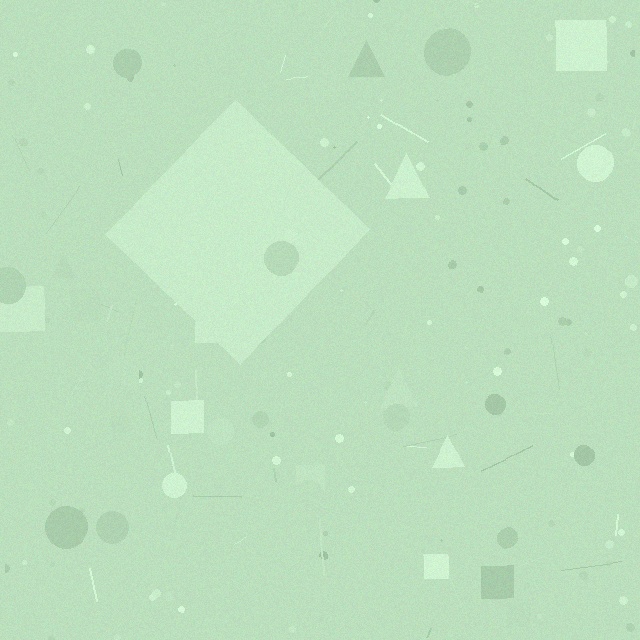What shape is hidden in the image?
A diamond is hidden in the image.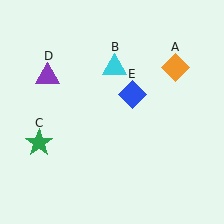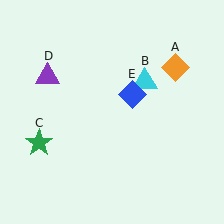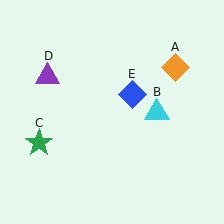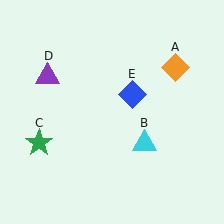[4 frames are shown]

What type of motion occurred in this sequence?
The cyan triangle (object B) rotated clockwise around the center of the scene.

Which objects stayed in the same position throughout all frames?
Orange diamond (object A) and green star (object C) and purple triangle (object D) and blue diamond (object E) remained stationary.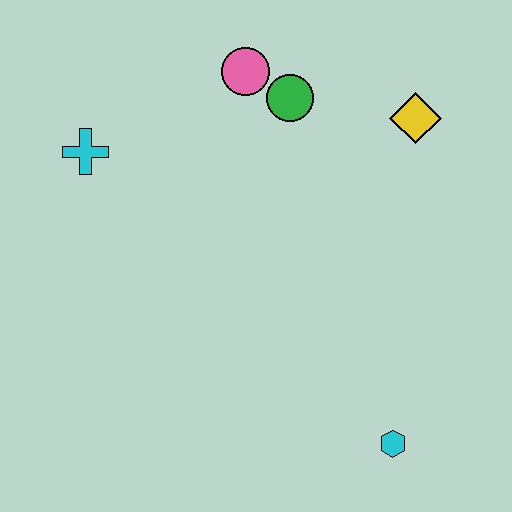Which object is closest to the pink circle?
The green circle is closest to the pink circle.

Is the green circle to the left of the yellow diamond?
Yes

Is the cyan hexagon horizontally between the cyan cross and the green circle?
No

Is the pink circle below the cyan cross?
No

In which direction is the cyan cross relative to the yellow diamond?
The cyan cross is to the left of the yellow diamond.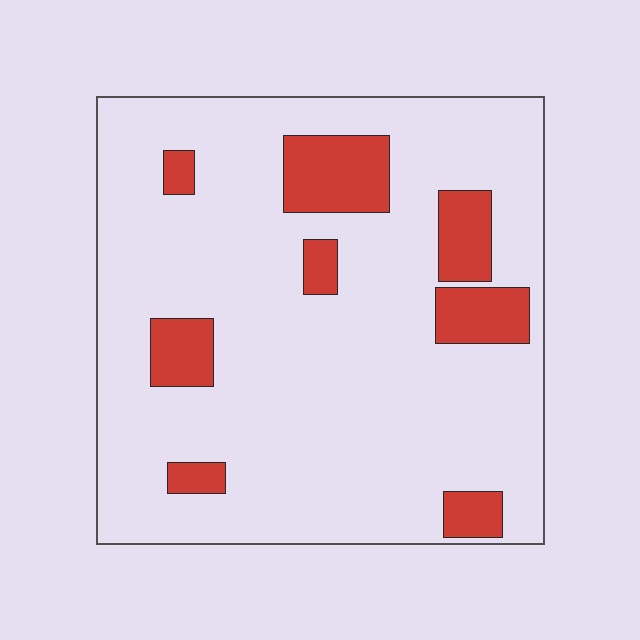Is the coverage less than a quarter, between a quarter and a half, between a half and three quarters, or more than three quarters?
Less than a quarter.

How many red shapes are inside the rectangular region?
8.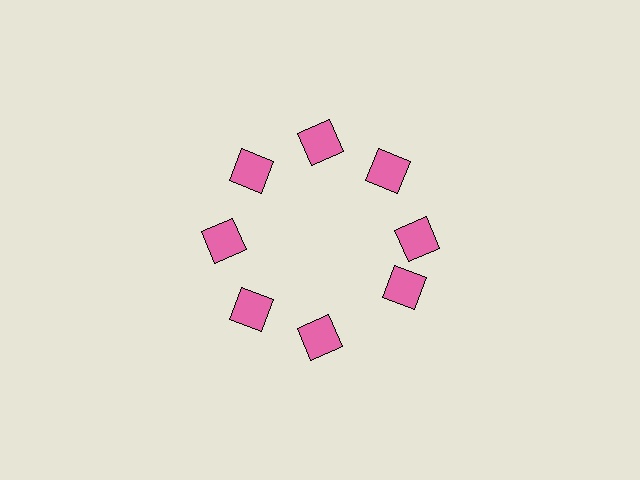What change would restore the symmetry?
The symmetry would be restored by rotating it back into even spacing with its neighbors so that all 8 squares sit at equal angles and equal distance from the center.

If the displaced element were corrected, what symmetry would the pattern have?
It would have 8-fold rotational symmetry — the pattern would map onto itself every 45 degrees.